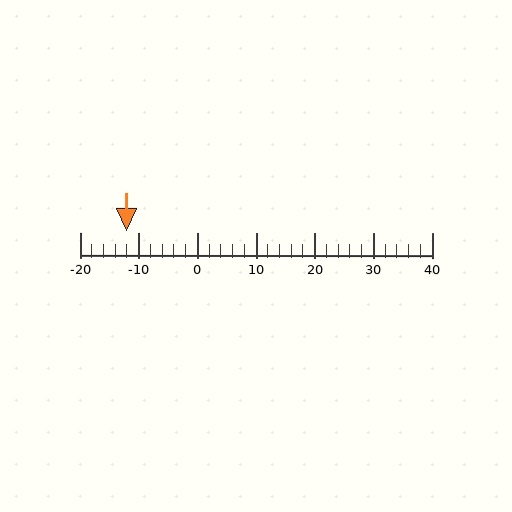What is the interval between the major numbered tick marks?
The major tick marks are spaced 10 units apart.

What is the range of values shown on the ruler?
The ruler shows values from -20 to 40.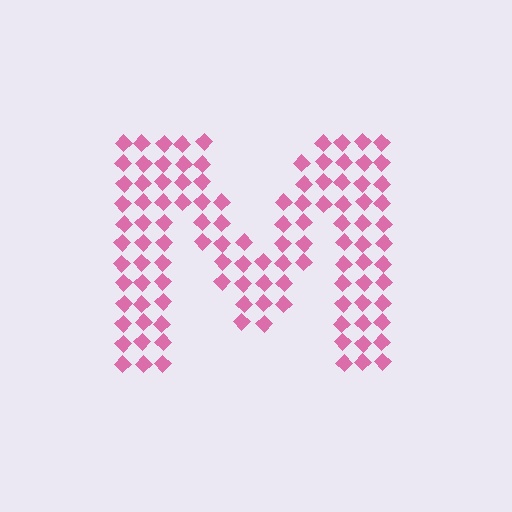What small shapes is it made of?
It is made of small diamonds.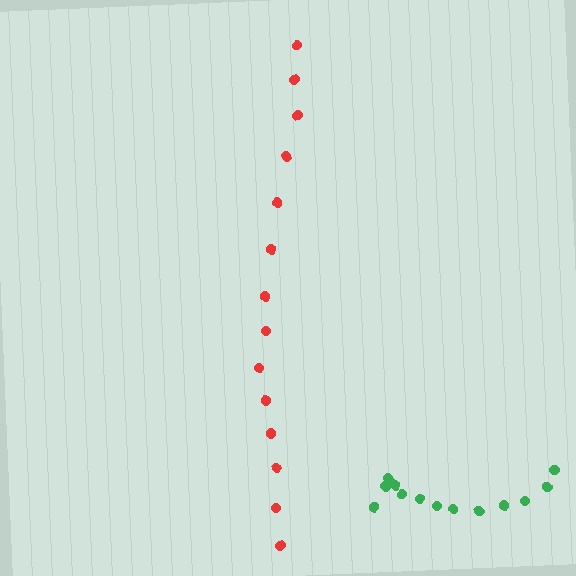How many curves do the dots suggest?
There are 2 distinct paths.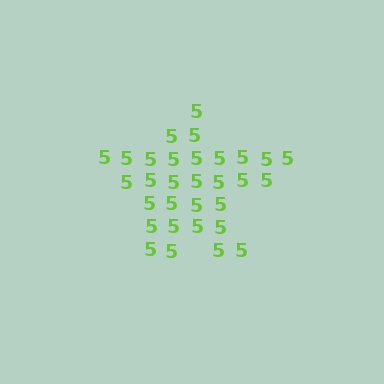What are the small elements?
The small elements are digit 5's.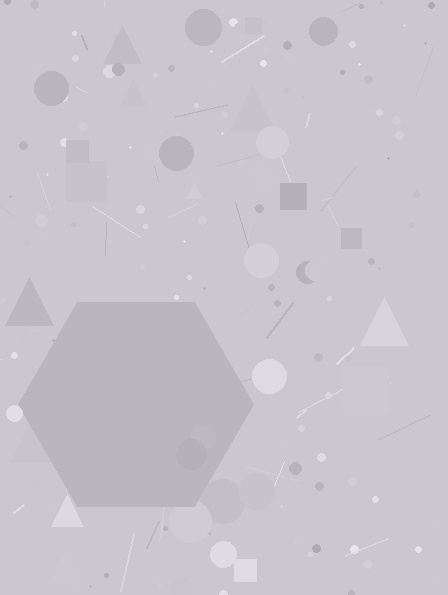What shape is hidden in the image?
A hexagon is hidden in the image.